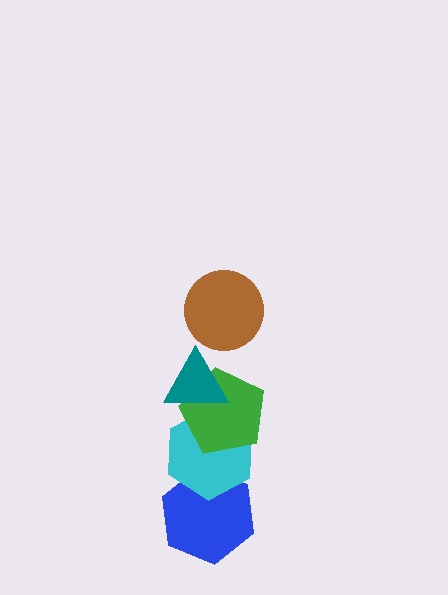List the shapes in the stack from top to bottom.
From top to bottom: the brown circle, the teal triangle, the green pentagon, the cyan hexagon, the blue hexagon.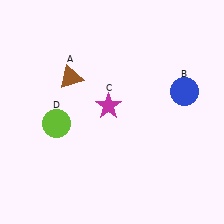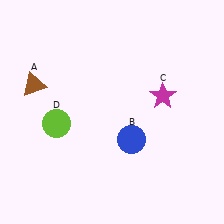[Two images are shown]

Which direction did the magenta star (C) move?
The magenta star (C) moved right.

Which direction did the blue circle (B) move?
The blue circle (B) moved left.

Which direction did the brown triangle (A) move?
The brown triangle (A) moved left.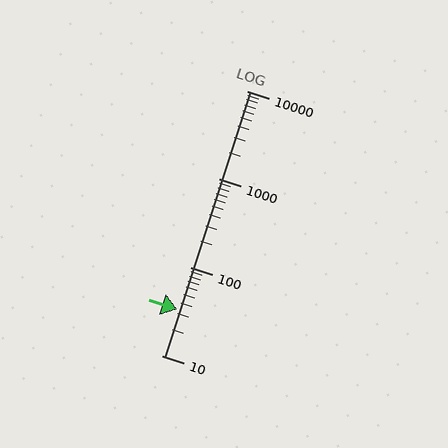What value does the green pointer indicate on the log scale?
The pointer indicates approximately 33.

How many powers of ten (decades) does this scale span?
The scale spans 3 decades, from 10 to 10000.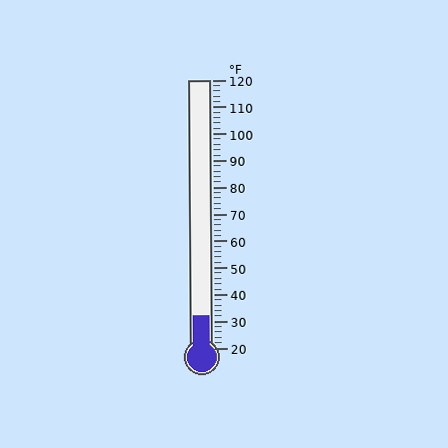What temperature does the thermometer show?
The thermometer shows approximately 32°F.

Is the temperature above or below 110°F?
The temperature is below 110°F.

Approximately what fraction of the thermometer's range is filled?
The thermometer is filled to approximately 10% of its range.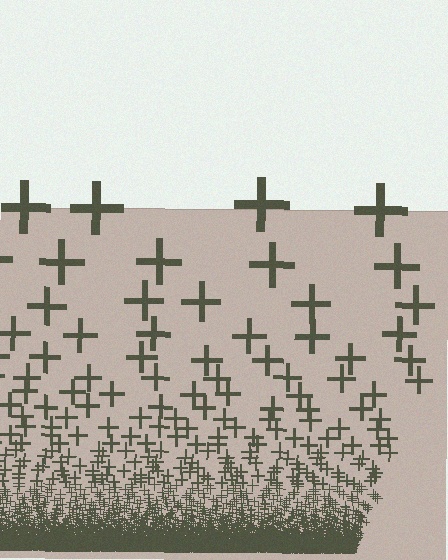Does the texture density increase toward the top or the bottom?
Density increases toward the bottom.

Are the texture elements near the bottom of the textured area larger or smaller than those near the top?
Smaller. The gradient is inverted — elements near the bottom are smaller and denser.